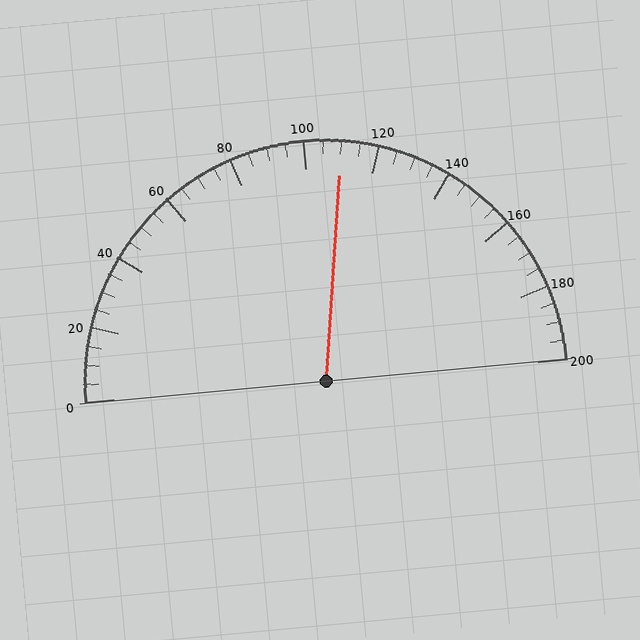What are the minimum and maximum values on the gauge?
The gauge ranges from 0 to 200.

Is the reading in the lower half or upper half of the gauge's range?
The reading is in the upper half of the range (0 to 200).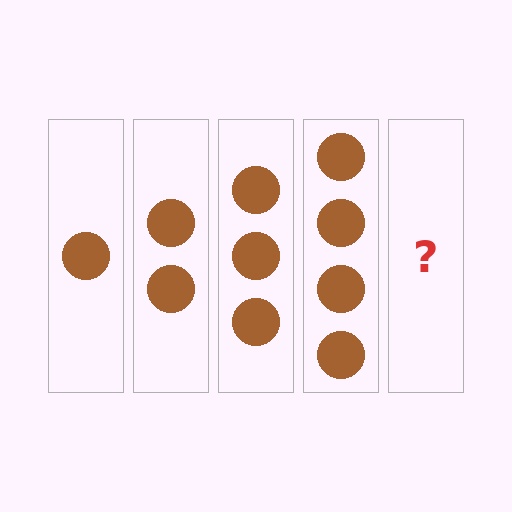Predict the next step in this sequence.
The next step is 5 circles.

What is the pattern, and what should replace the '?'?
The pattern is that each step adds one more circle. The '?' should be 5 circles.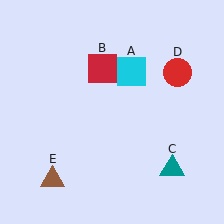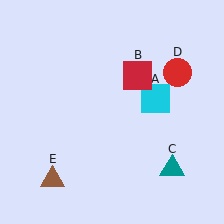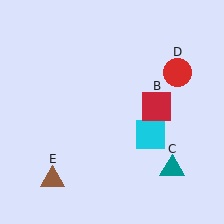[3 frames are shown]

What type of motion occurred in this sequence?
The cyan square (object A), red square (object B) rotated clockwise around the center of the scene.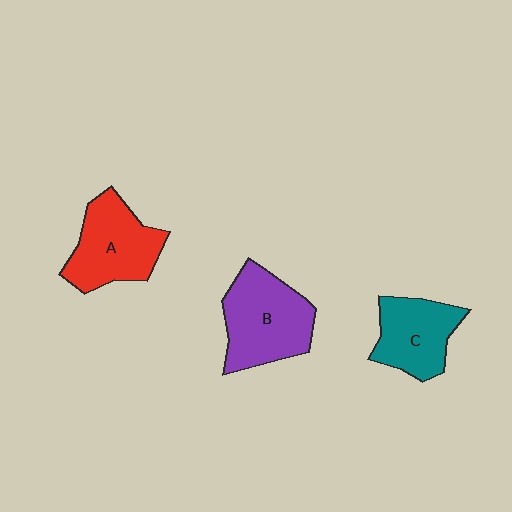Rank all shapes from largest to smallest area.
From largest to smallest: B (purple), A (red), C (teal).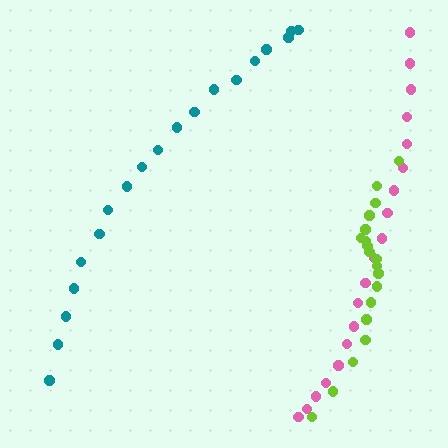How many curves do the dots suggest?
There are 3 distinct paths.